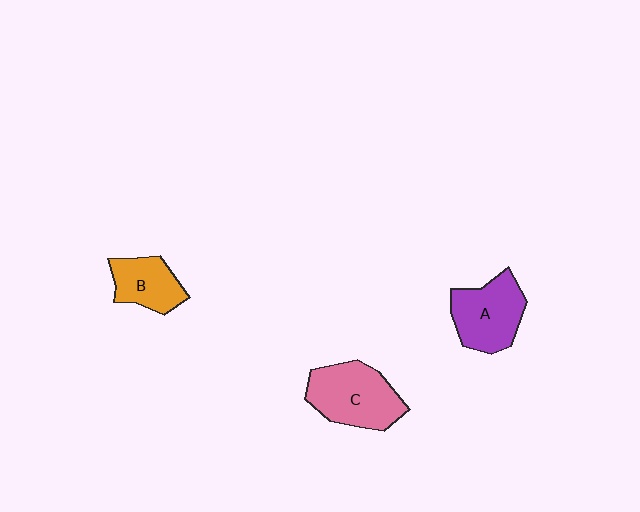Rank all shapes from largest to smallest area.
From largest to smallest: C (pink), A (purple), B (orange).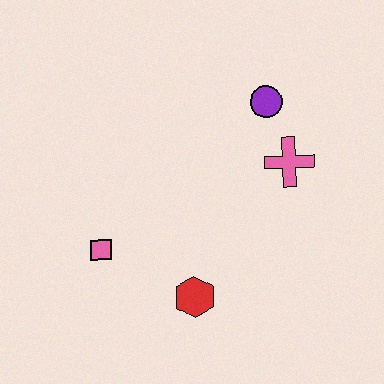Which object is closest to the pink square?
The red hexagon is closest to the pink square.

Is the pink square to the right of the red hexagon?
No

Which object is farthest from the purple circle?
The pink square is farthest from the purple circle.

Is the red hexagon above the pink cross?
No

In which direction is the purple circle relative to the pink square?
The purple circle is to the right of the pink square.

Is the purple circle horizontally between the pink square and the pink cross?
Yes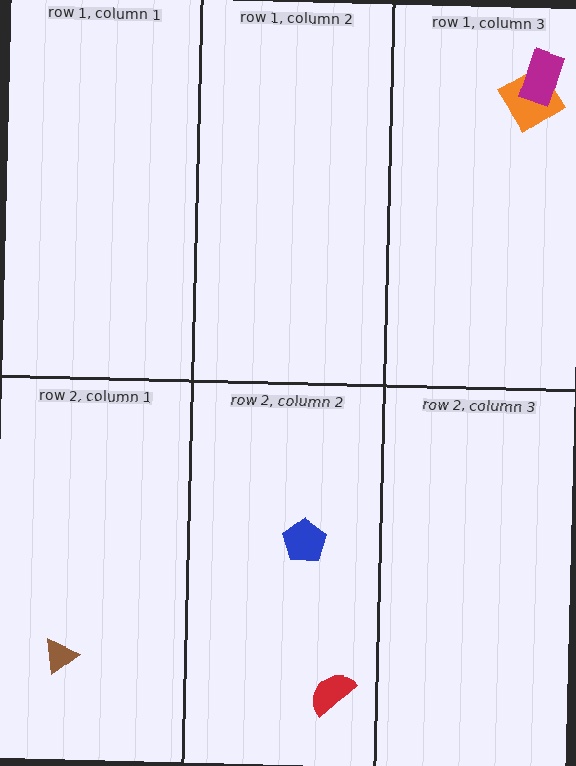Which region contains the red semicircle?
The row 2, column 2 region.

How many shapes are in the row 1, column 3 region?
2.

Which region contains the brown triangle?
The row 2, column 1 region.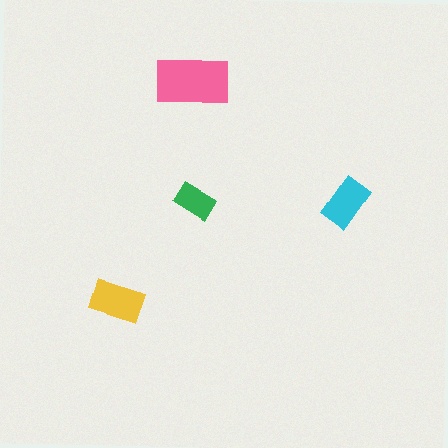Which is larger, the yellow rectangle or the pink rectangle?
The pink one.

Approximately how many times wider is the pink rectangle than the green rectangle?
About 2 times wider.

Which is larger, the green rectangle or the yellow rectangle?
The yellow one.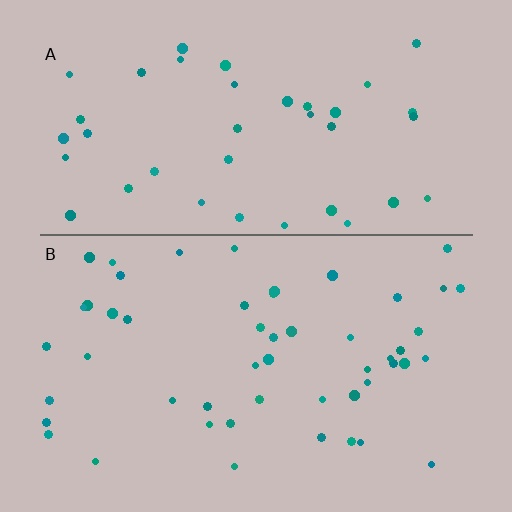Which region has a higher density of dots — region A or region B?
B (the bottom).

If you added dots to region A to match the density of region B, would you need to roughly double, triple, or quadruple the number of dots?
Approximately double.